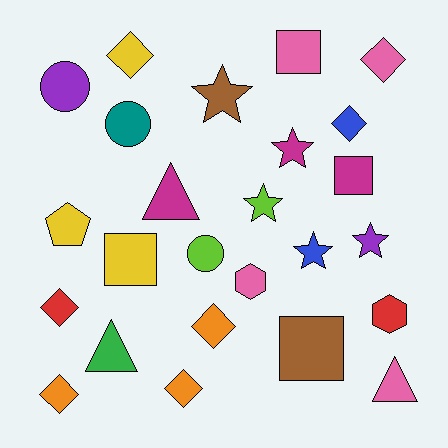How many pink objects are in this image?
There are 4 pink objects.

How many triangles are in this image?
There are 3 triangles.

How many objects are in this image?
There are 25 objects.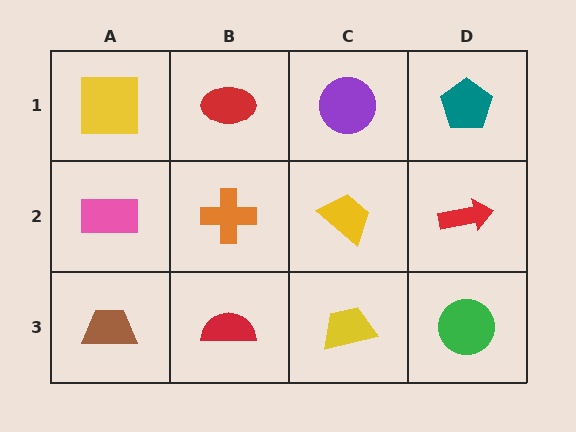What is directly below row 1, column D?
A red arrow.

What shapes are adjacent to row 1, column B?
An orange cross (row 2, column B), a yellow square (row 1, column A), a purple circle (row 1, column C).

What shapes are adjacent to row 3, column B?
An orange cross (row 2, column B), a brown trapezoid (row 3, column A), a yellow trapezoid (row 3, column C).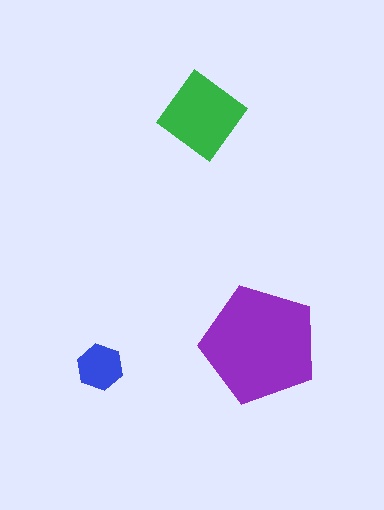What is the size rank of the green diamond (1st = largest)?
2nd.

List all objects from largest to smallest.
The purple pentagon, the green diamond, the blue hexagon.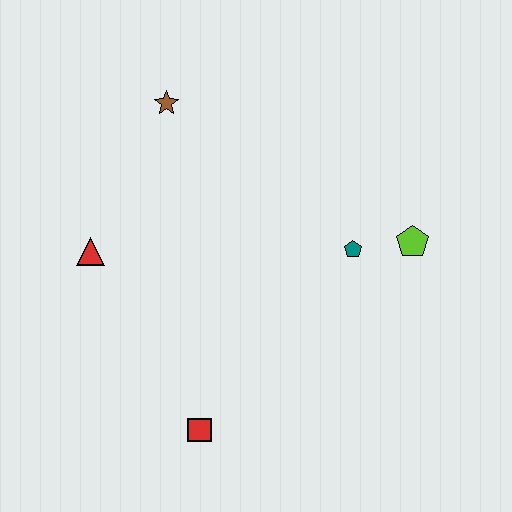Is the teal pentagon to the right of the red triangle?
Yes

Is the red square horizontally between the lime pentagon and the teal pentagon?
No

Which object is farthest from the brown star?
The red square is farthest from the brown star.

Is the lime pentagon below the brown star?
Yes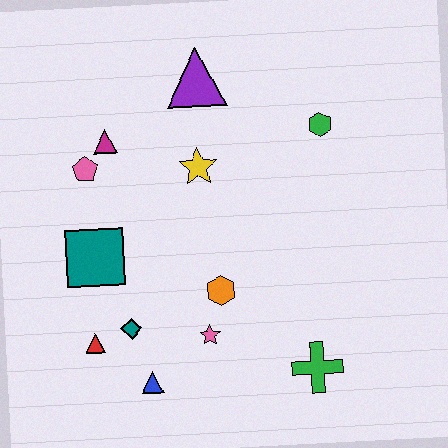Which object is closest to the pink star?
The orange hexagon is closest to the pink star.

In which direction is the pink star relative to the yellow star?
The pink star is below the yellow star.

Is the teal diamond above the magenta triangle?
No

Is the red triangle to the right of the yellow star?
No